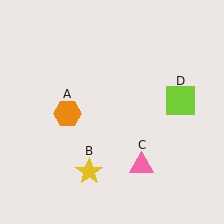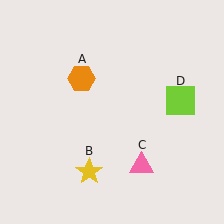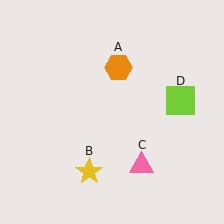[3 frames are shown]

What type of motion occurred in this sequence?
The orange hexagon (object A) rotated clockwise around the center of the scene.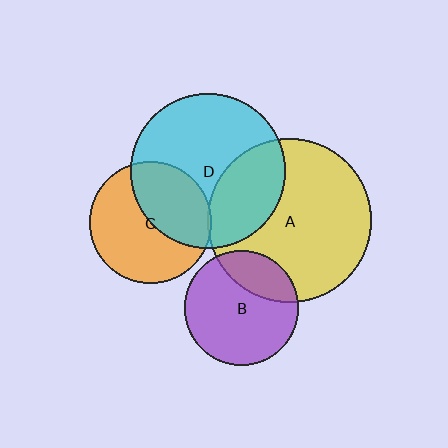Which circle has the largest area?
Circle A (yellow).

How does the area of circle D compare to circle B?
Approximately 1.8 times.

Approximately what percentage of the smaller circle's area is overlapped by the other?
Approximately 25%.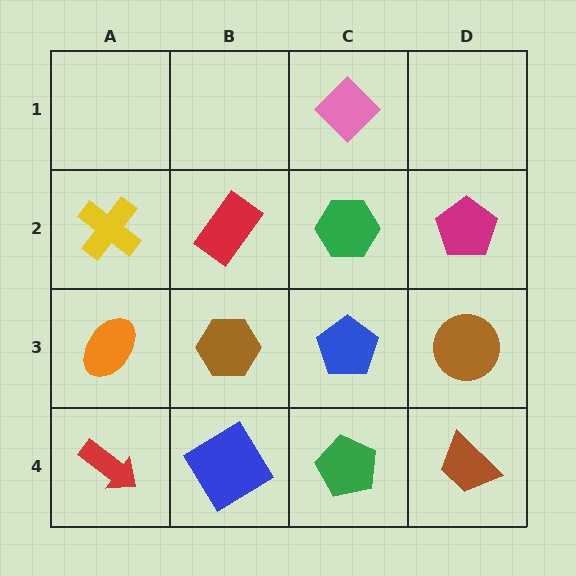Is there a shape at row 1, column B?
No, that cell is empty.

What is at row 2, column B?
A red rectangle.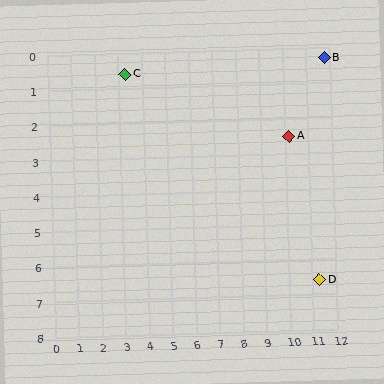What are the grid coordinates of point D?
Point D is at approximately (11.3, 6.6).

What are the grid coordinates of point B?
Point B is at approximately (11.8, 0.3).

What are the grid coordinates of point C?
Point C is at approximately (3.3, 0.6).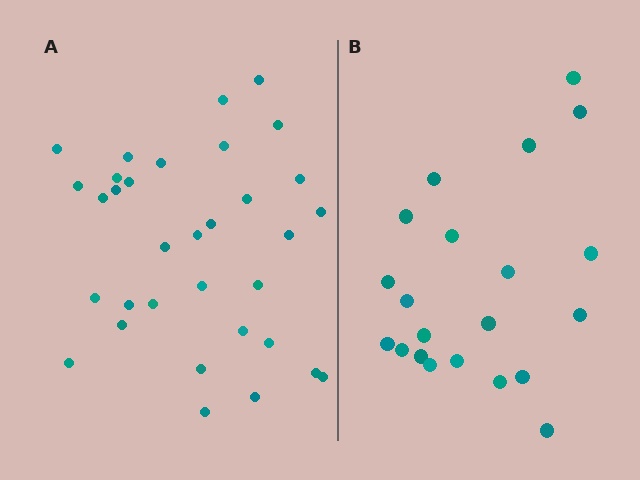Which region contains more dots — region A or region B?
Region A (the left region) has more dots.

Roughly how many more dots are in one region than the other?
Region A has roughly 12 or so more dots than region B.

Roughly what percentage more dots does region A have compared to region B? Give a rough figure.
About 55% more.